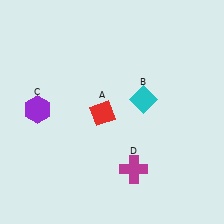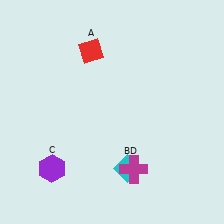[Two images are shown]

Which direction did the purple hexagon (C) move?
The purple hexagon (C) moved down.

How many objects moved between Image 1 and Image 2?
3 objects moved between the two images.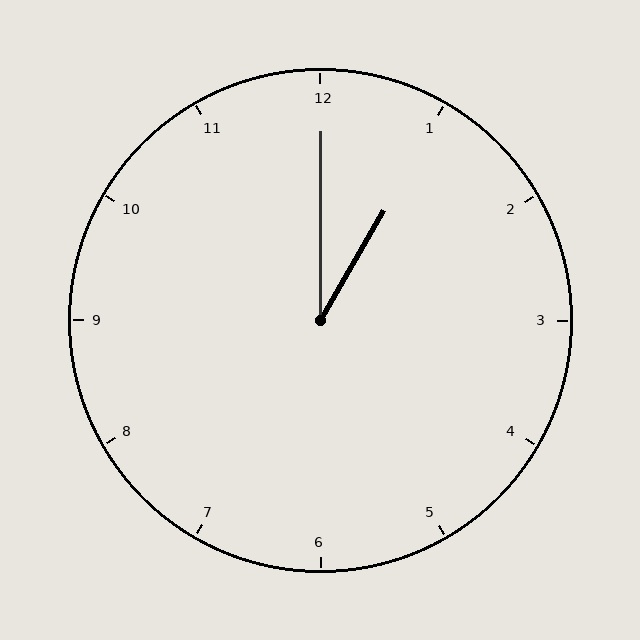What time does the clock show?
1:00.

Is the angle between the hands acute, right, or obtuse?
It is acute.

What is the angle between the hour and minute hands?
Approximately 30 degrees.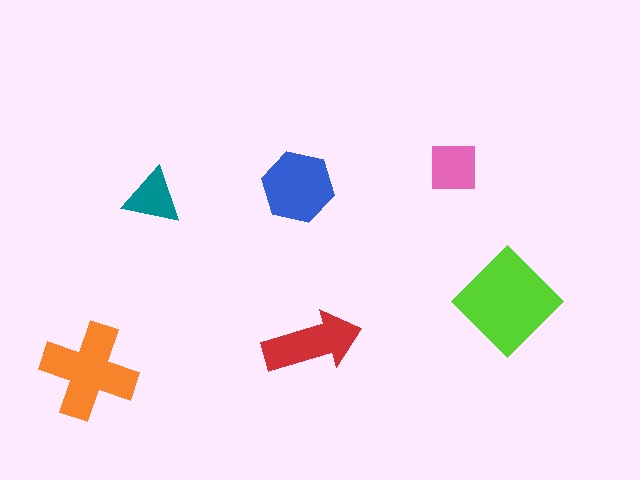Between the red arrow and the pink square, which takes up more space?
The red arrow.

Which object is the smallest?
The teal triangle.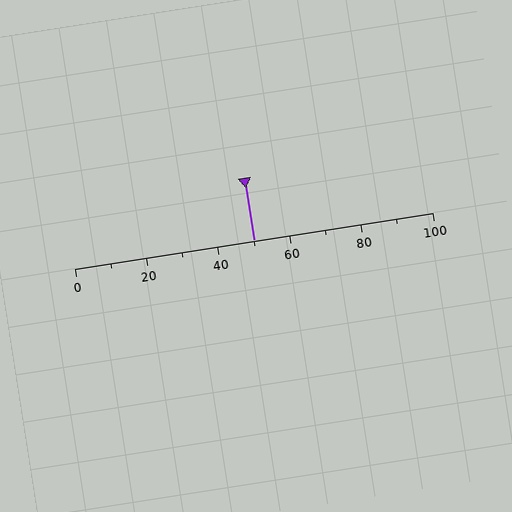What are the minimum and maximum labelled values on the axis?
The axis runs from 0 to 100.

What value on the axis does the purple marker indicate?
The marker indicates approximately 50.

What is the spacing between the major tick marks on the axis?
The major ticks are spaced 20 apart.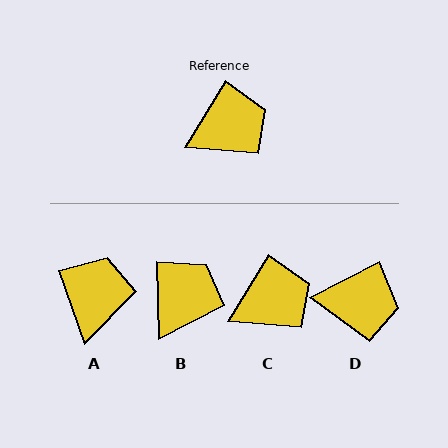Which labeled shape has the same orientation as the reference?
C.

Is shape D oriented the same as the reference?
No, it is off by about 32 degrees.